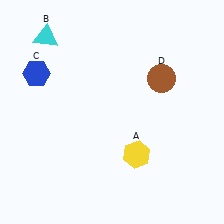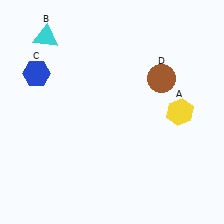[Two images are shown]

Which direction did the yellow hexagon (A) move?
The yellow hexagon (A) moved right.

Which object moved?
The yellow hexagon (A) moved right.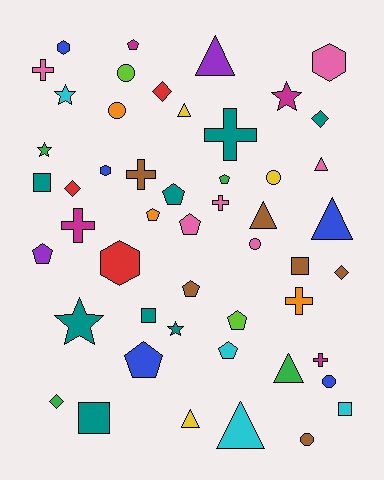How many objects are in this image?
There are 50 objects.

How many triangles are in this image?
There are 8 triangles.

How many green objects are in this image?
There are 4 green objects.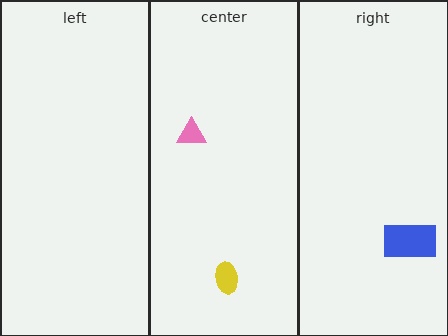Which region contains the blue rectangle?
The right region.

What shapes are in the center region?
The yellow ellipse, the pink triangle.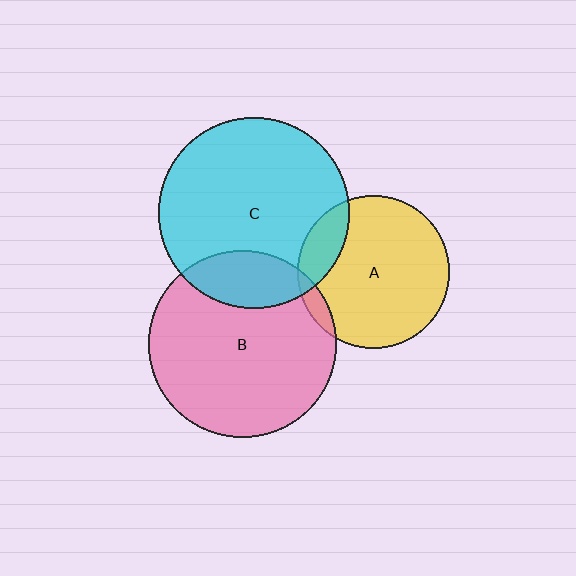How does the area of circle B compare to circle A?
Approximately 1.5 times.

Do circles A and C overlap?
Yes.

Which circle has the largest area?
Circle C (cyan).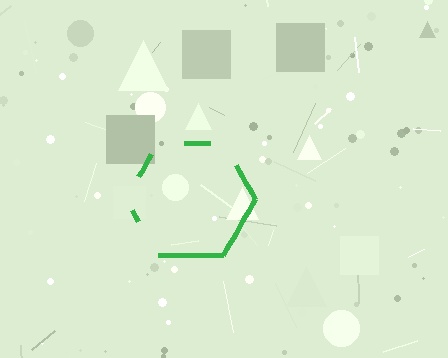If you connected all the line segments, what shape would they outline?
They would outline a hexagon.